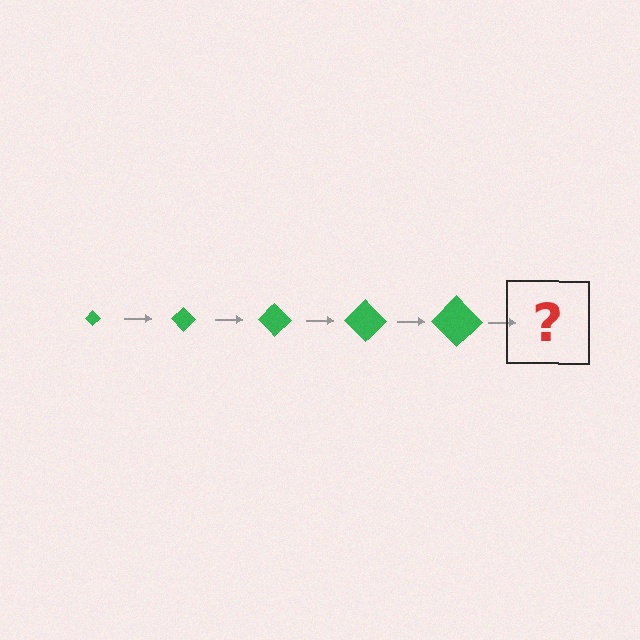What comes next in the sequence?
The next element should be a green diamond, larger than the previous one.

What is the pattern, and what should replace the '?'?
The pattern is that the diamond gets progressively larger each step. The '?' should be a green diamond, larger than the previous one.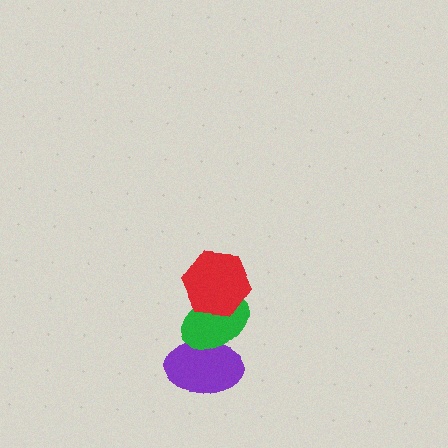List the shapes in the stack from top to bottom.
From top to bottom: the red hexagon, the green ellipse, the purple ellipse.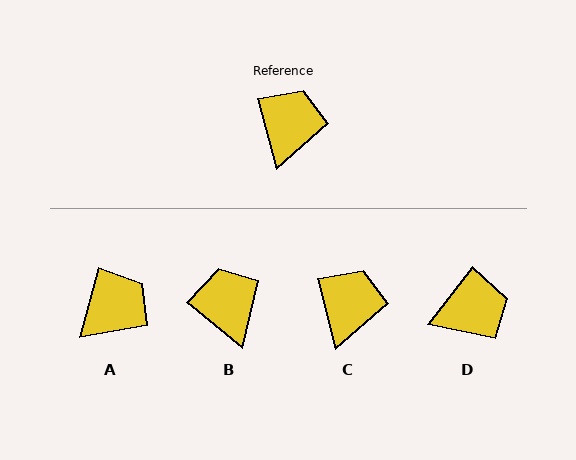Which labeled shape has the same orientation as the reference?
C.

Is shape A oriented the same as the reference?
No, it is off by about 30 degrees.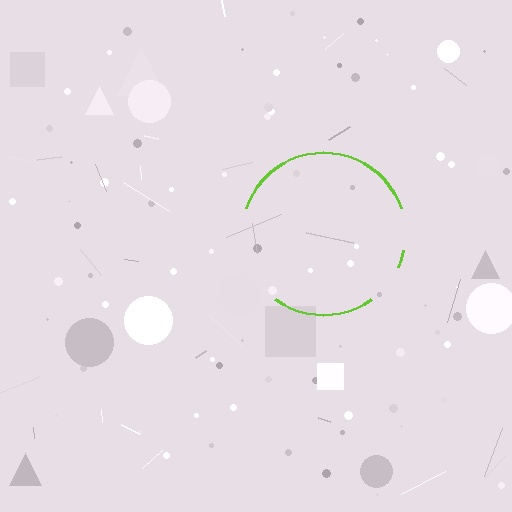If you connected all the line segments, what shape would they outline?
They would outline a circle.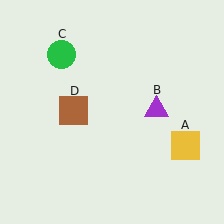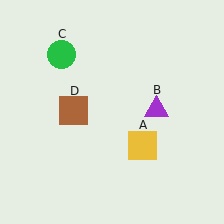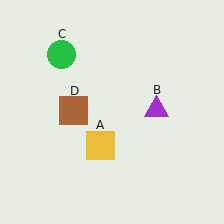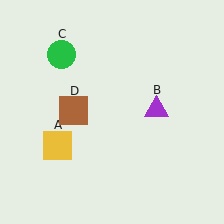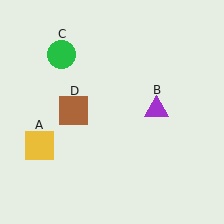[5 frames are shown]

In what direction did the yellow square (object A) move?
The yellow square (object A) moved left.